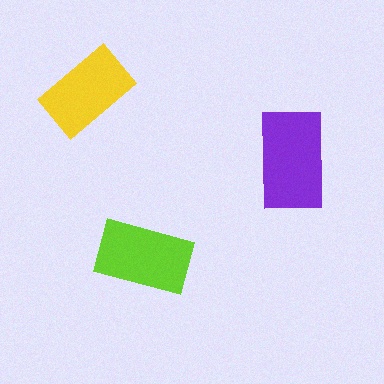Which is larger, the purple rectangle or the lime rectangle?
The purple one.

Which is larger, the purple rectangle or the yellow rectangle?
The purple one.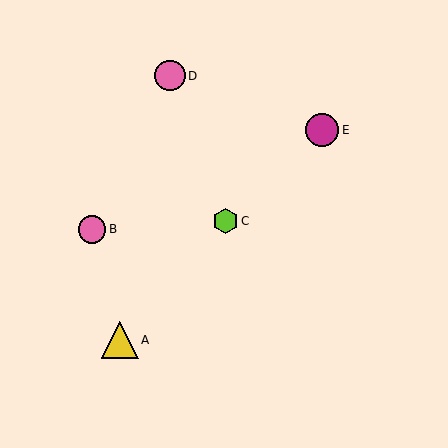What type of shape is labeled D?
Shape D is a pink circle.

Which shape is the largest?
The yellow triangle (labeled A) is the largest.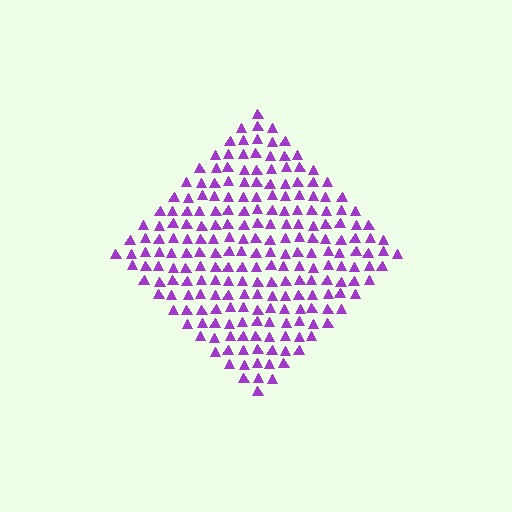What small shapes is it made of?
It is made of small triangles.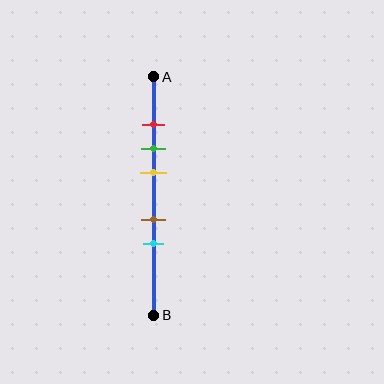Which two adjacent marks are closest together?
The red and green marks are the closest adjacent pair.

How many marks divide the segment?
There are 5 marks dividing the segment.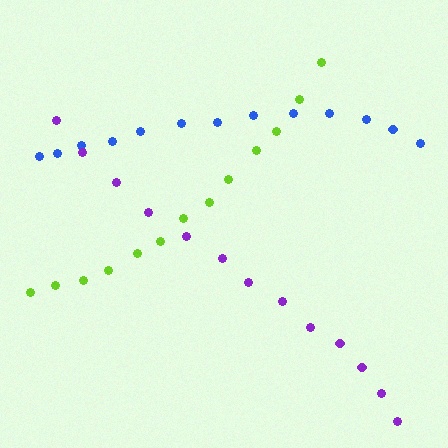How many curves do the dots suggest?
There are 3 distinct paths.